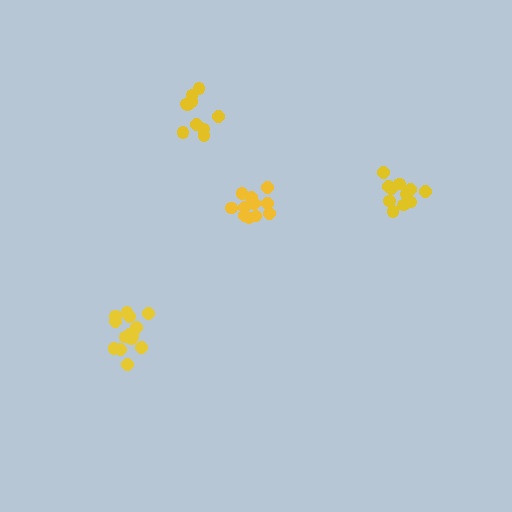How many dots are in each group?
Group 1: 14 dots, Group 2: 12 dots, Group 3: 10 dots, Group 4: 11 dots (47 total).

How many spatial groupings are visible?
There are 4 spatial groupings.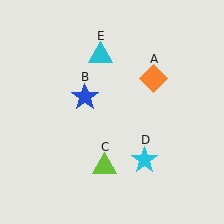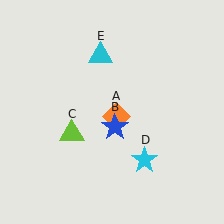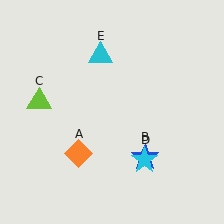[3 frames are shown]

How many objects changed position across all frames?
3 objects changed position: orange diamond (object A), blue star (object B), lime triangle (object C).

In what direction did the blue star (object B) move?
The blue star (object B) moved down and to the right.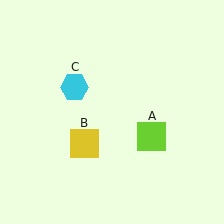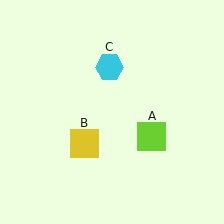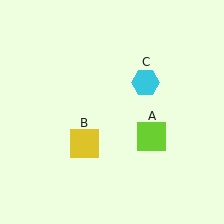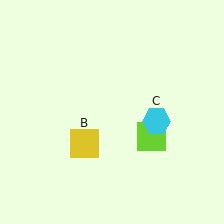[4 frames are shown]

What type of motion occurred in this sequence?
The cyan hexagon (object C) rotated clockwise around the center of the scene.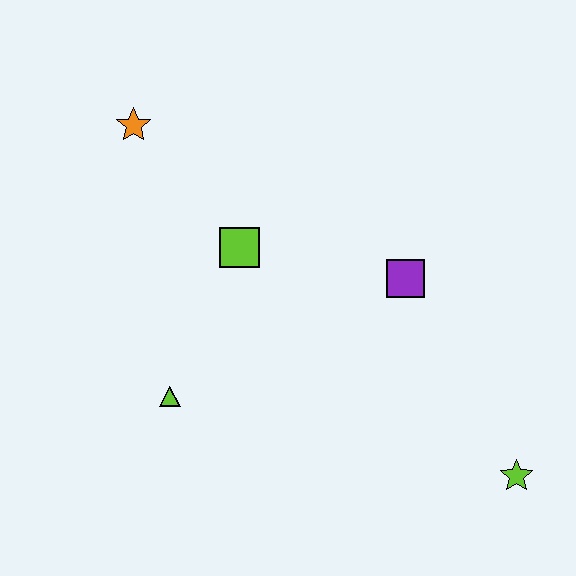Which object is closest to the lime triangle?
The lime square is closest to the lime triangle.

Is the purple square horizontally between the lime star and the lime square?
Yes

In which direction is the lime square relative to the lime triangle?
The lime square is above the lime triangle.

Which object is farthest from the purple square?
The orange star is farthest from the purple square.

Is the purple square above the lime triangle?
Yes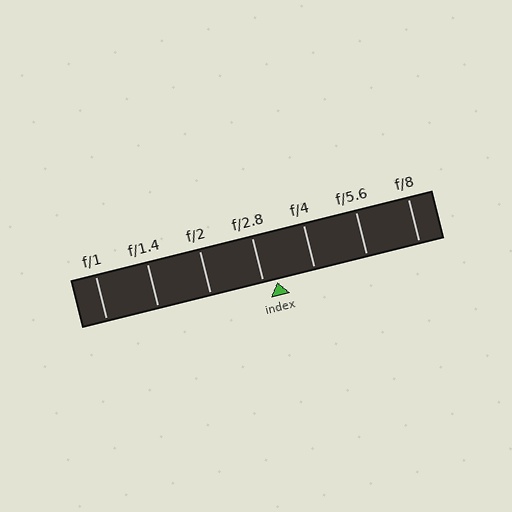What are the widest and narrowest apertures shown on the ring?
The widest aperture shown is f/1 and the narrowest is f/8.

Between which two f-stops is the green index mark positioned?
The index mark is between f/2.8 and f/4.